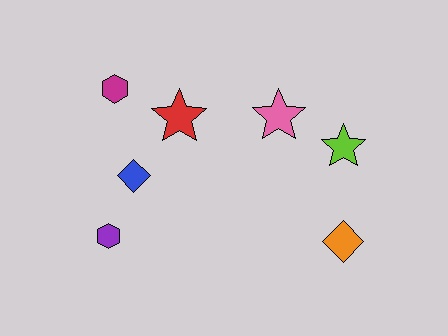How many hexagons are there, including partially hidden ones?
There are 2 hexagons.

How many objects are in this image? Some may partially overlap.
There are 7 objects.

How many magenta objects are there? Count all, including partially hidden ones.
There is 1 magenta object.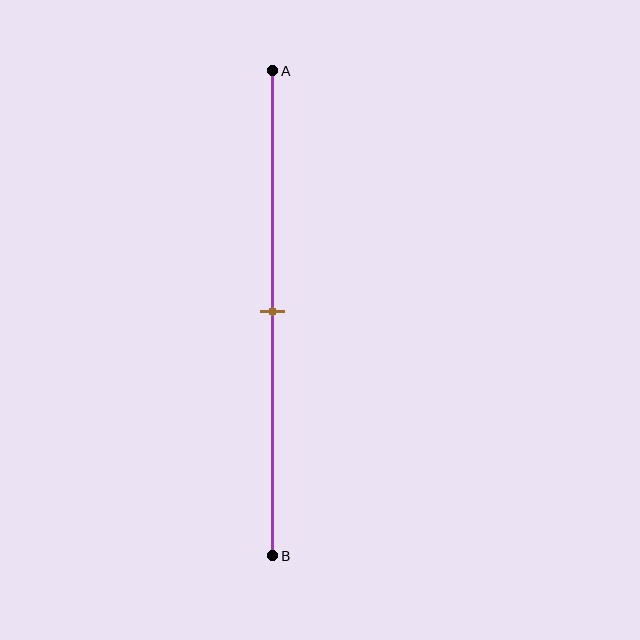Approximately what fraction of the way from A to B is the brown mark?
The brown mark is approximately 50% of the way from A to B.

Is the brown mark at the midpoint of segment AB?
Yes, the mark is approximately at the midpoint.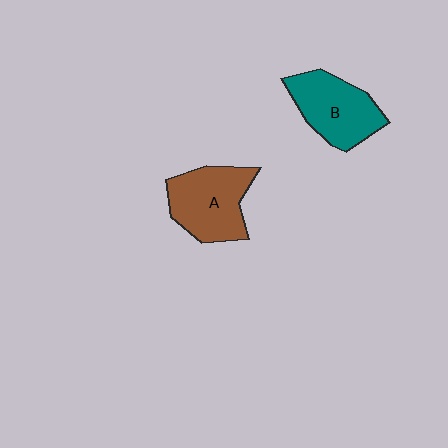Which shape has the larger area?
Shape A (brown).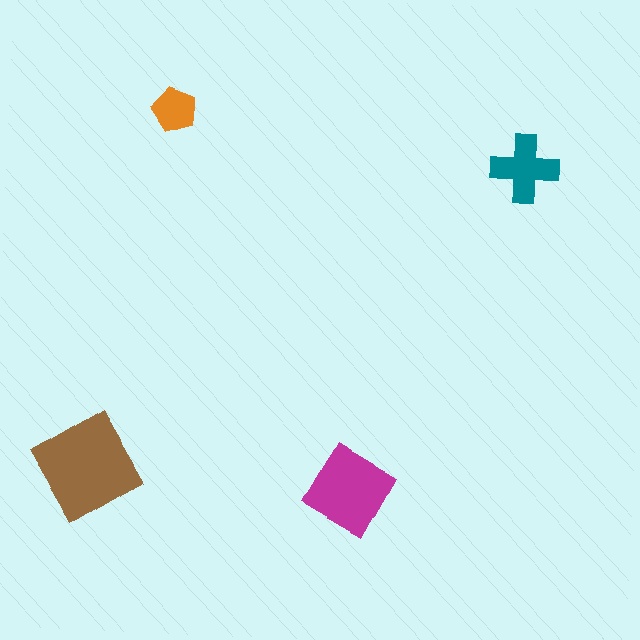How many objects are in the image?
There are 4 objects in the image.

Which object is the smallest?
The orange pentagon.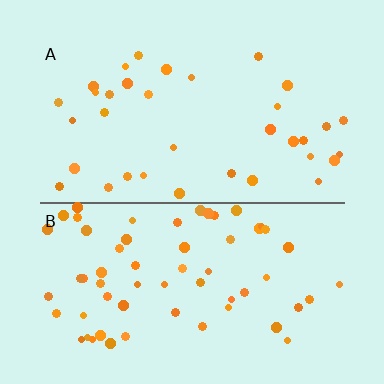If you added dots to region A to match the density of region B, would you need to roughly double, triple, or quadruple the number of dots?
Approximately double.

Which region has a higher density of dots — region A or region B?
B (the bottom).